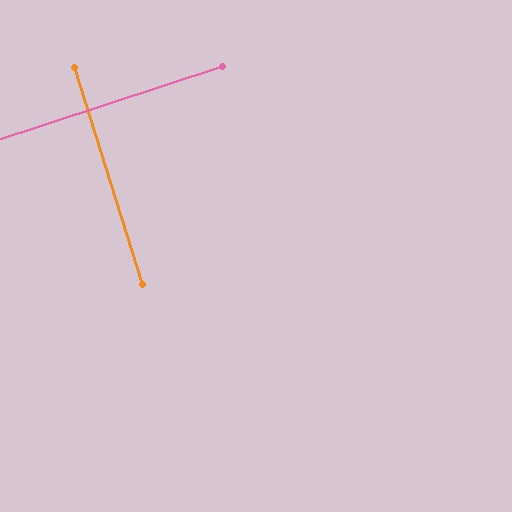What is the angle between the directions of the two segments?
Approximately 89 degrees.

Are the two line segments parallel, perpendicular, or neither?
Perpendicular — they meet at approximately 89°.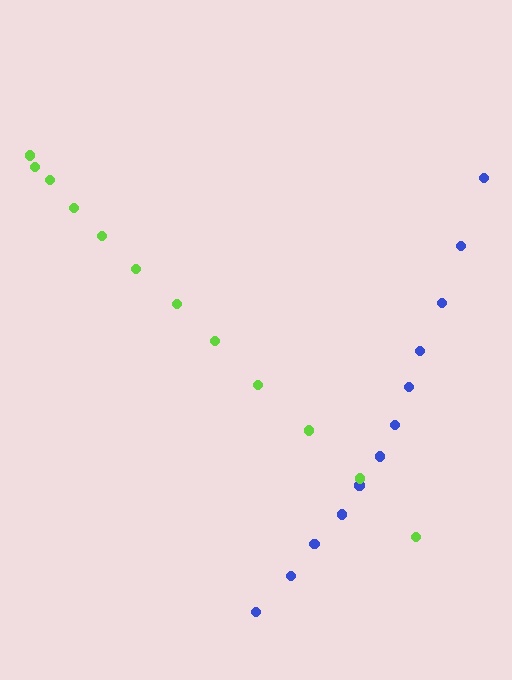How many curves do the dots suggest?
There are 2 distinct paths.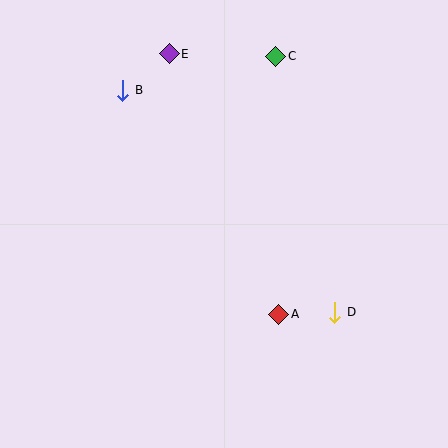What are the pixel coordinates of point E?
Point E is at (169, 54).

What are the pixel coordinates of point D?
Point D is at (335, 312).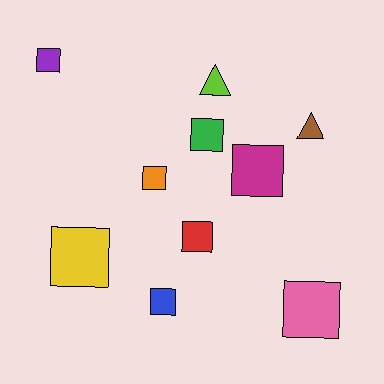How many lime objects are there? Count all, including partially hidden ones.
There is 1 lime object.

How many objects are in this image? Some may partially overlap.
There are 10 objects.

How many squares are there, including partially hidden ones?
There are 8 squares.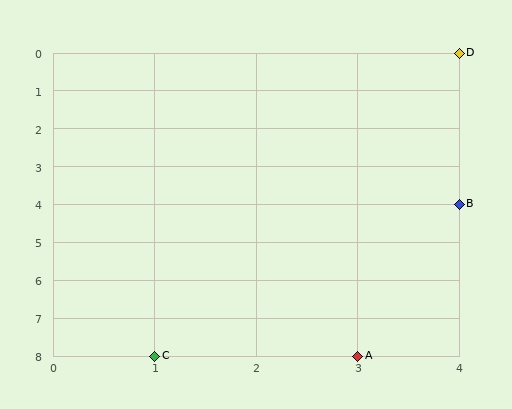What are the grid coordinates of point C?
Point C is at grid coordinates (1, 8).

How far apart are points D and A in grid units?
Points D and A are 1 column and 8 rows apart (about 8.1 grid units diagonally).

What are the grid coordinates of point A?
Point A is at grid coordinates (3, 8).